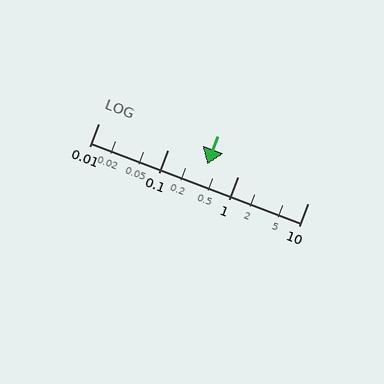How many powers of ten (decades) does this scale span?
The scale spans 3 decades, from 0.01 to 10.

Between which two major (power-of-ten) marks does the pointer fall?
The pointer is between 0.1 and 1.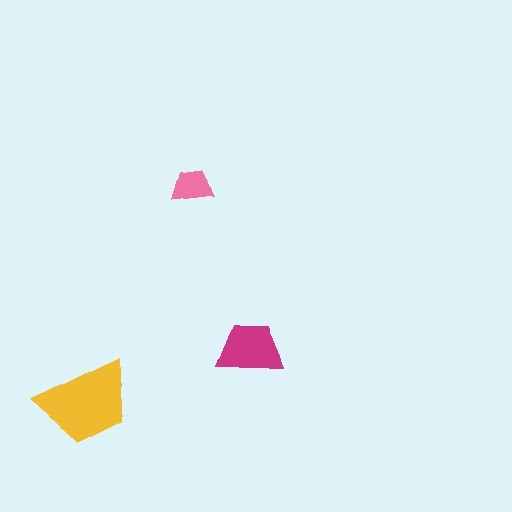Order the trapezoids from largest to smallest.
the yellow one, the magenta one, the pink one.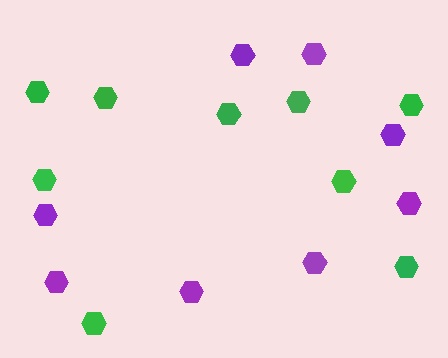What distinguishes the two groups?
There are 2 groups: one group of purple hexagons (8) and one group of green hexagons (9).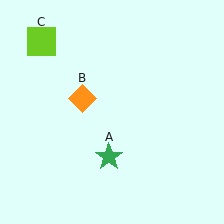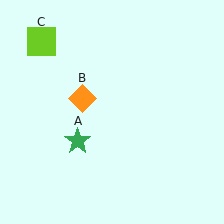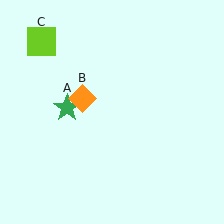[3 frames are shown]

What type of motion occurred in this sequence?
The green star (object A) rotated clockwise around the center of the scene.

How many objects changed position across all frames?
1 object changed position: green star (object A).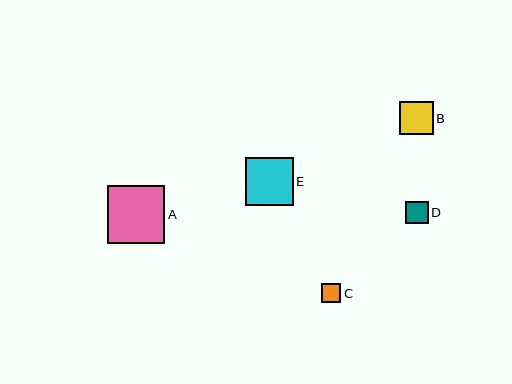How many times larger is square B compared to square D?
Square B is approximately 1.5 times the size of square D.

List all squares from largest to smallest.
From largest to smallest: A, E, B, D, C.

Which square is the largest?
Square A is the largest with a size of approximately 58 pixels.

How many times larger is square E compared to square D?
Square E is approximately 2.1 times the size of square D.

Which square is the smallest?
Square C is the smallest with a size of approximately 19 pixels.